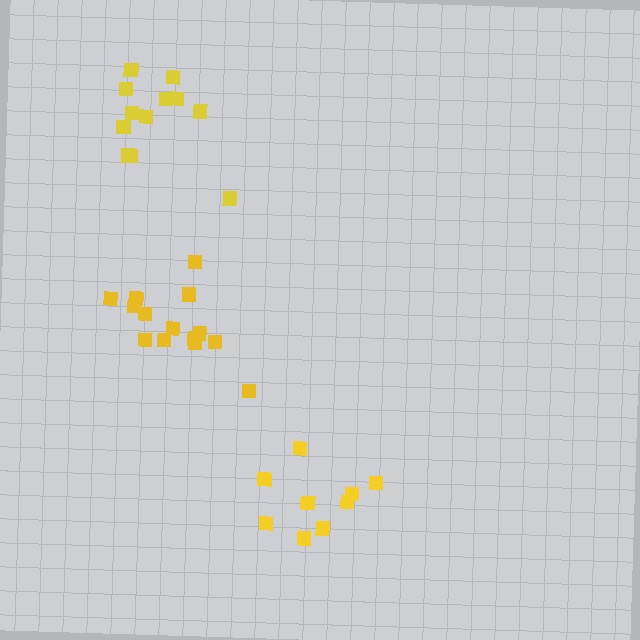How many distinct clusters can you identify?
There are 3 distinct clusters.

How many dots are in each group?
Group 1: 12 dots, Group 2: 9 dots, Group 3: 14 dots (35 total).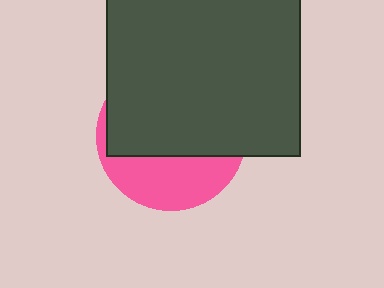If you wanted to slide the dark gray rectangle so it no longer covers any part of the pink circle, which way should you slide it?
Slide it up — that is the most direct way to separate the two shapes.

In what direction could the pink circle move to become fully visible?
The pink circle could move down. That would shift it out from behind the dark gray rectangle entirely.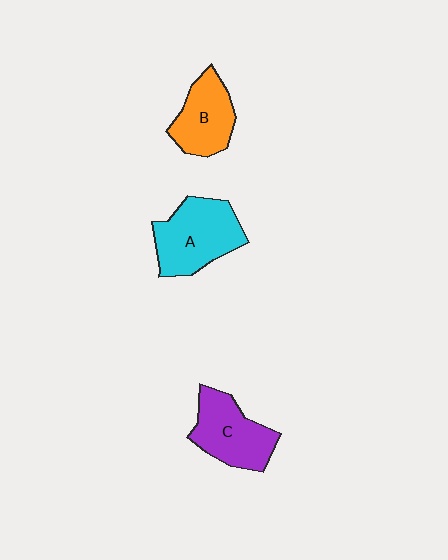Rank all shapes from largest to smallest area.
From largest to smallest: A (cyan), C (purple), B (orange).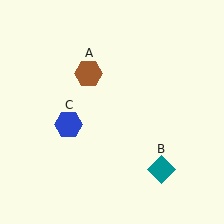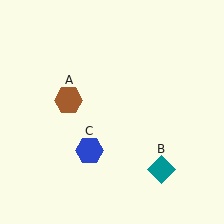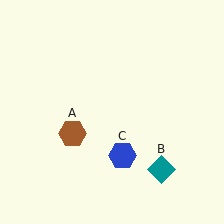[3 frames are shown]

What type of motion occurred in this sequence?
The brown hexagon (object A), blue hexagon (object C) rotated counterclockwise around the center of the scene.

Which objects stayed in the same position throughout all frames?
Teal diamond (object B) remained stationary.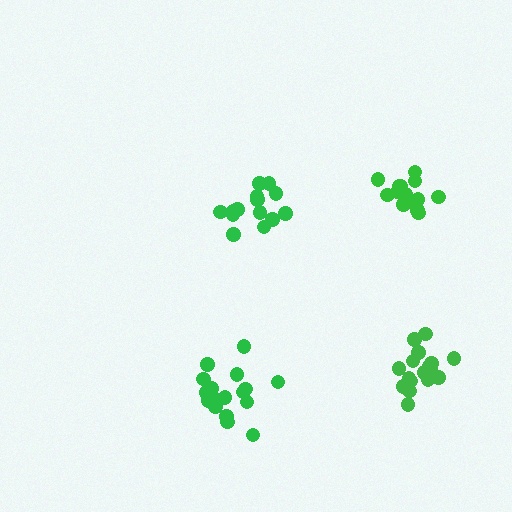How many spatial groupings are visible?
There are 4 spatial groupings.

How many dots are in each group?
Group 1: 18 dots, Group 2: 15 dots, Group 3: 18 dots, Group 4: 15 dots (66 total).